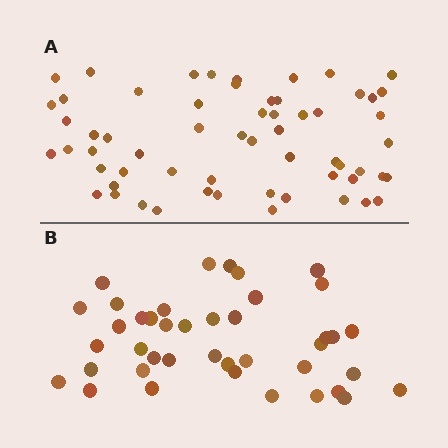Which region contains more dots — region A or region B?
Region A (the top region) has more dots.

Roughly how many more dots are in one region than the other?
Region A has approximately 20 more dots than region B.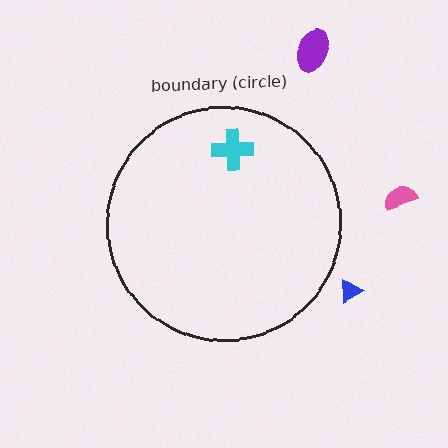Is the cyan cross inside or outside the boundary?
Inside.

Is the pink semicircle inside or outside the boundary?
Outside.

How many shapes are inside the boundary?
1 inside, 3 outside.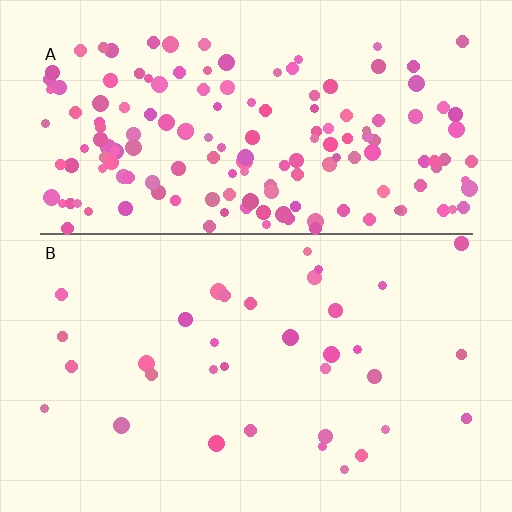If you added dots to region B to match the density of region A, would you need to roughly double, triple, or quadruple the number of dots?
Approximately quadruple.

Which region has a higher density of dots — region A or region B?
A (the top).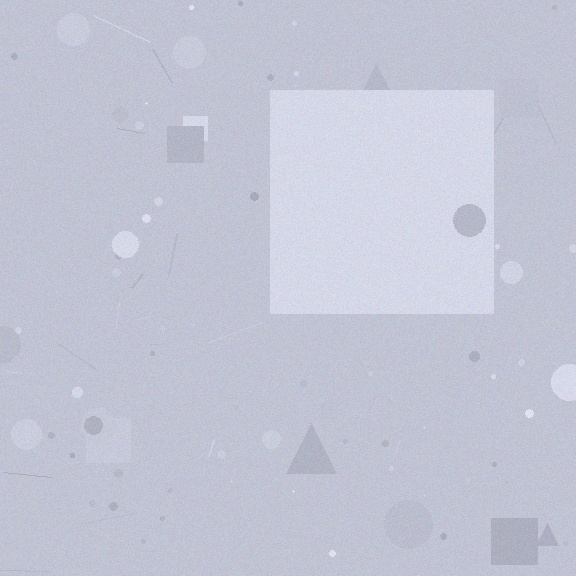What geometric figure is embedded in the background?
A square is embedded in the background.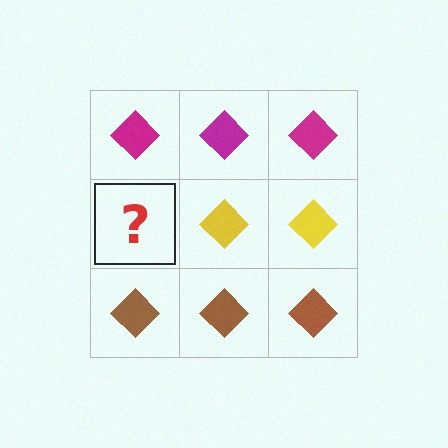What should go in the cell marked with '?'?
The missing cell should contain a yellow diamond.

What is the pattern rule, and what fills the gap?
The rule is that each row has a consistent color. The gap should be filled with a yellow diamond.